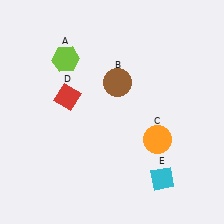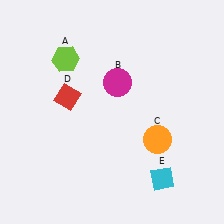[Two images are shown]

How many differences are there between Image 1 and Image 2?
There is 1 difference between the two images.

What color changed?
The circle (B) changed from brown in Image 1 to magenta in Image 2.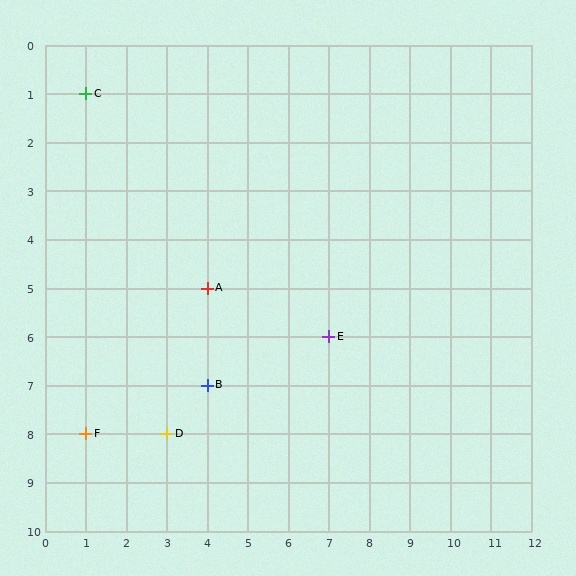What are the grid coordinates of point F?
Point F is at grid coordinates (1, 8).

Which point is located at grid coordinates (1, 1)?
Point C is at (1, 1).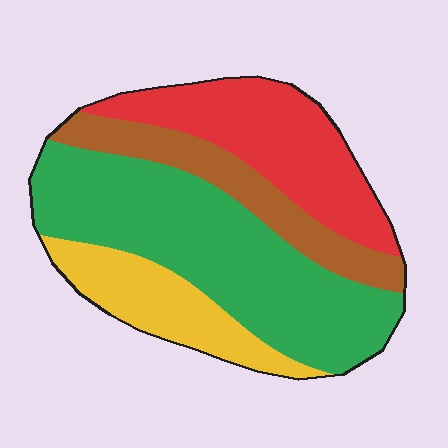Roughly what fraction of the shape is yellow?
Yellow takes up about one sixth (1/6) of the shape.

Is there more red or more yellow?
Red.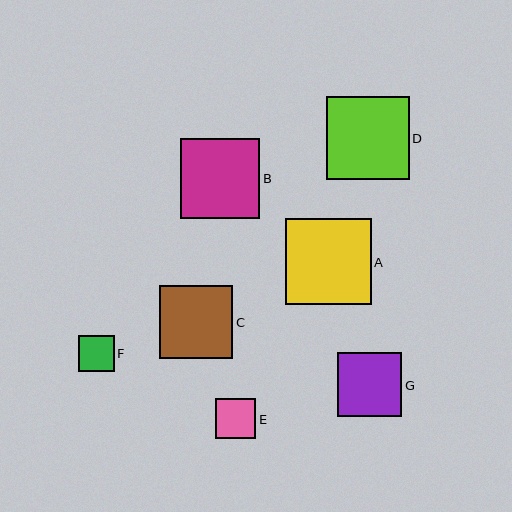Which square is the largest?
Square A is the largest with a size of approximately 86 pixels.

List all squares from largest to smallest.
From largest to smallest: A, D, B, C, G, E, F.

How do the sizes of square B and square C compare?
Square B and square C are approximately the same size.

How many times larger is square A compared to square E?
Square A is approximately 2.1 times the size of square E.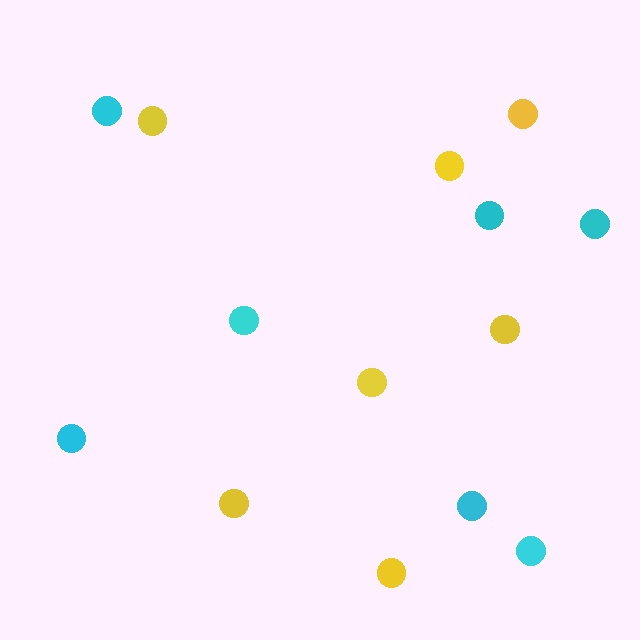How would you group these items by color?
There are 2 groups: one group of cyan circles (7) and one group of yellow circles (7).